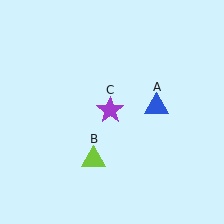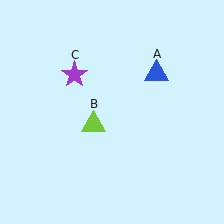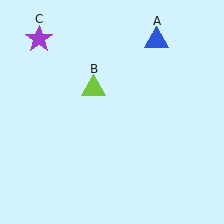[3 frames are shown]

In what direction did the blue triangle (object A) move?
The blue triangle (object A) moved up.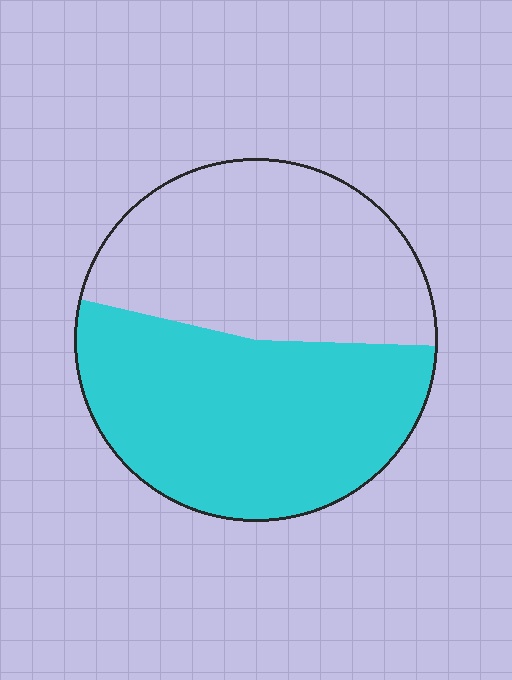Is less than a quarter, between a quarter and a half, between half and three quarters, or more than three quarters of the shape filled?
Between half and three quarters.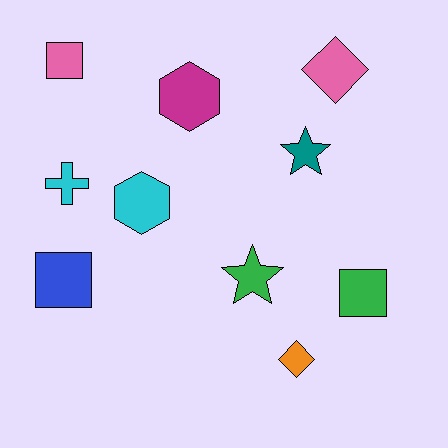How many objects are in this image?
There are 10 objects.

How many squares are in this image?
There are 3 squares.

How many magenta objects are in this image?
There is 1 magenta object.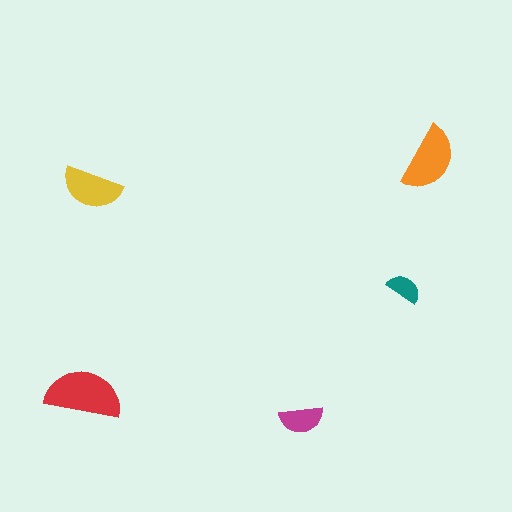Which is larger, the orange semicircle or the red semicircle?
The red one.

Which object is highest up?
The orange semicircle is topmost.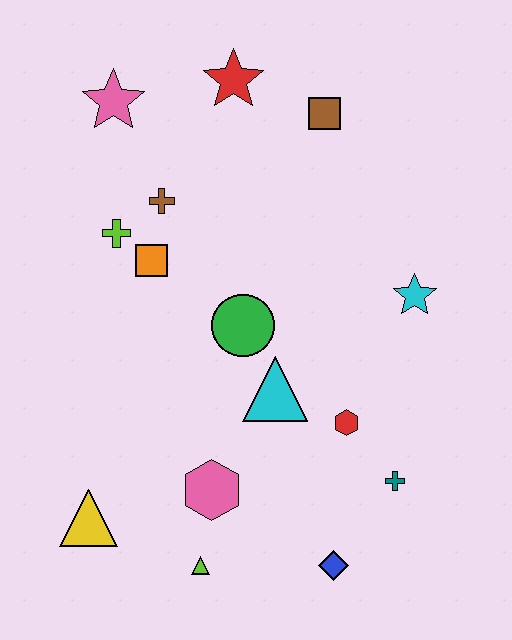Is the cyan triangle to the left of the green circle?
No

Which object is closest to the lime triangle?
The pink hexagon is closest to the lime triangle.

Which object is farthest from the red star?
The blue diamond is farthest from the red star.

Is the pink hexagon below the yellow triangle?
No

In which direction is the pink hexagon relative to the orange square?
The pink hexagon is below the orange square.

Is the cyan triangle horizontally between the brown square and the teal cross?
No